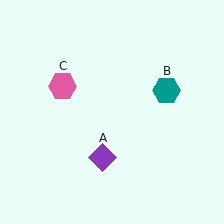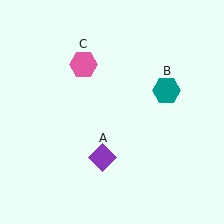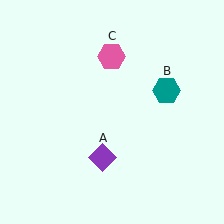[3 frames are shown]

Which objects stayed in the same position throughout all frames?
Purple diamond (object A) and teal hexagon (object B) remained stationary.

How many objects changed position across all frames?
1 object changed position: pink hexagon (object C).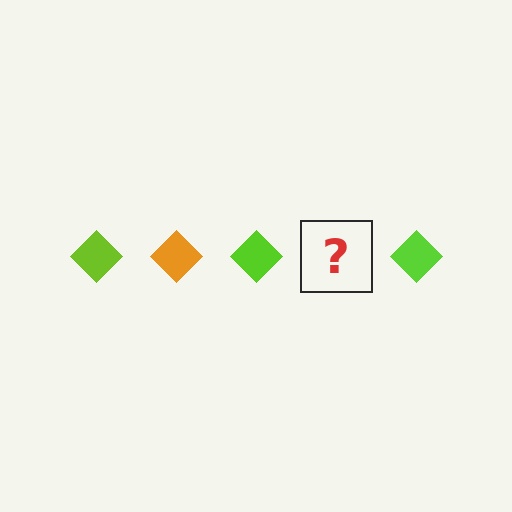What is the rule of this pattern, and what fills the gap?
The rule is that the pattern cycles through lime, orange diamonds. The gap should be filled with an orange diamond.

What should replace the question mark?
The question mark should be replaced with an orange diamond.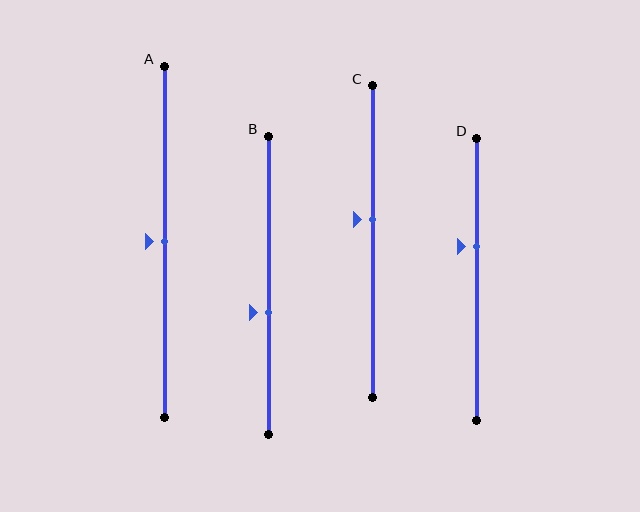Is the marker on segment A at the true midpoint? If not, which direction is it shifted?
Yes, the marker on segment A is at the true midpoint.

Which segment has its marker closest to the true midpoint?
Segment A has its marker closest to the true midpoint.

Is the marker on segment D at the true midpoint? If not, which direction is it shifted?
No, the marker on segment D is shifted upward by about 12% of the segment length.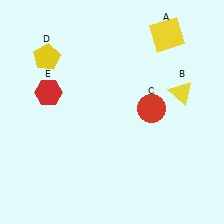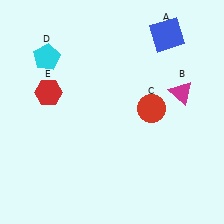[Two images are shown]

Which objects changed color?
A changed from yellow to blue. B changed from yellow to magenta. D changed from yellow to cyan.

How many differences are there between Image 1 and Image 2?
There are 3 differences between the two images.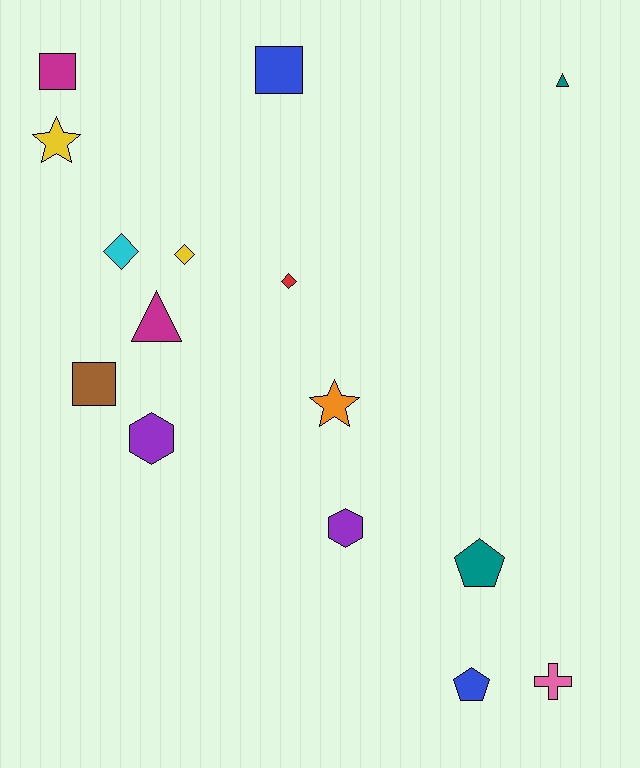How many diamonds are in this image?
There are 3 diamonds.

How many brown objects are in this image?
There is 1 brown object.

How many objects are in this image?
There are 15 objects.